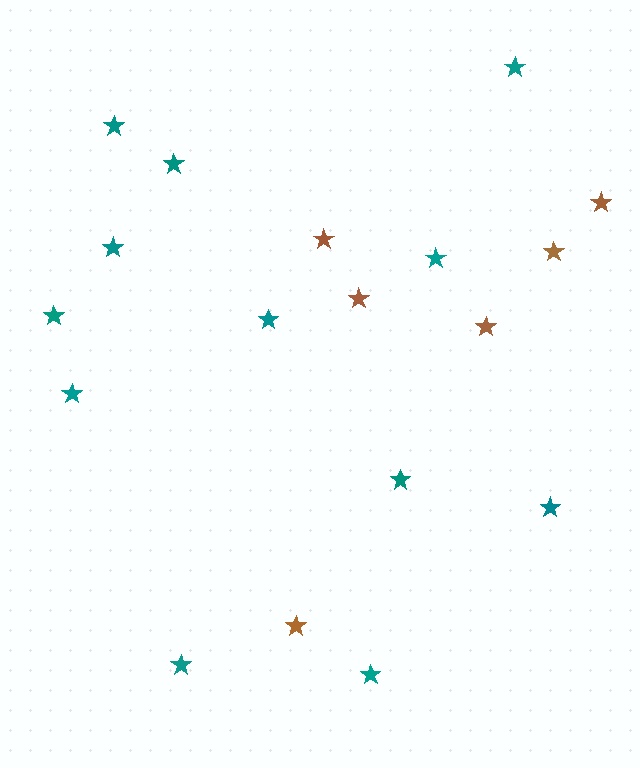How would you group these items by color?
There are 2 groups: one group of brown stars (6) and one group of teal stars (12).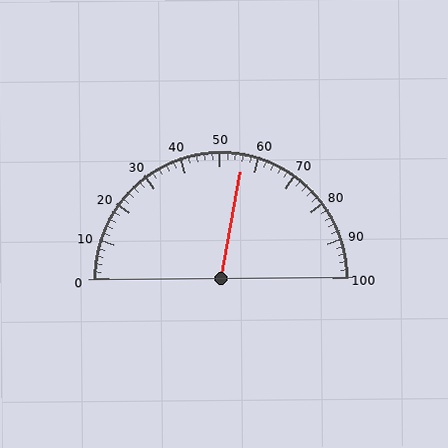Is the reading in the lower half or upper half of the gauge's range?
The reading is in the upper half of the range (0 to 100).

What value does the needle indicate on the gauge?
The needle indicates approximately 56.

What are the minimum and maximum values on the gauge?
The gauge ranges from 0 to 100.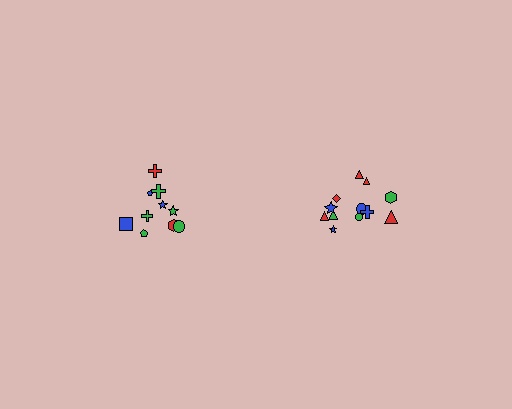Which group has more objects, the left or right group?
The right group.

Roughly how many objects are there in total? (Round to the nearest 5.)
Roughly 20 objects in total.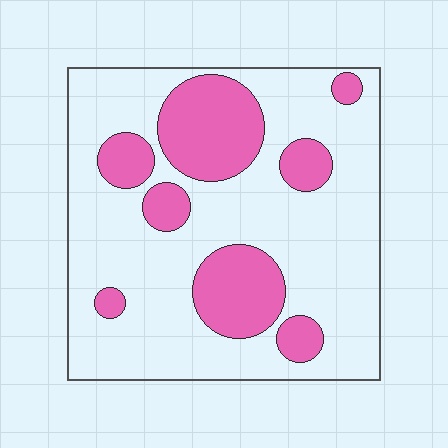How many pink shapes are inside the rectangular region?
8.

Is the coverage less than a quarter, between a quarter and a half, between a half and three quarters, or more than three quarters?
Between a quarter and a half.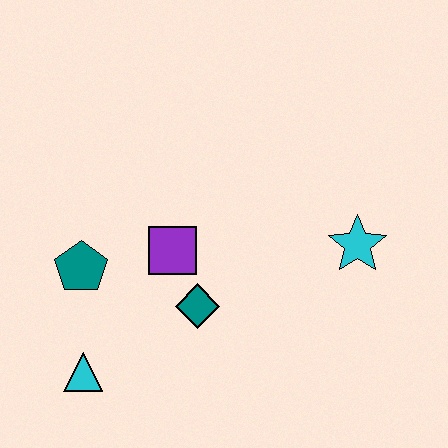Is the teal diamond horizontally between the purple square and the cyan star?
Yes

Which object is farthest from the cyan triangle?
The cyan star is farthest from the cyan triangle.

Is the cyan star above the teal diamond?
Yes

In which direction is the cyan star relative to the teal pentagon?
The cyan star is to the right of the teal pentagon.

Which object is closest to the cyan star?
The teal diamond is closest to the cyan star.